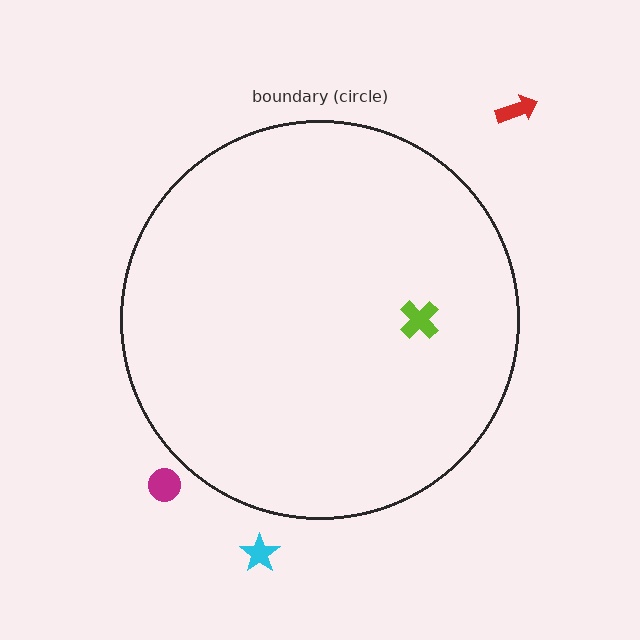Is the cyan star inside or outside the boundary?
Outside.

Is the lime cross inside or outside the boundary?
Inside.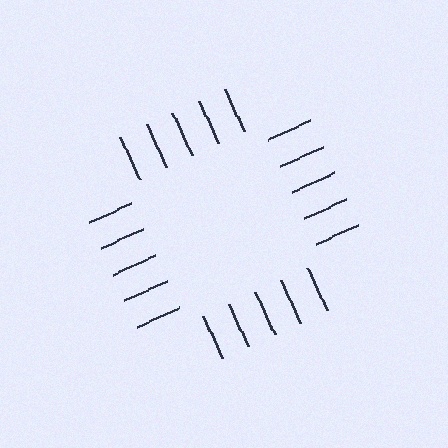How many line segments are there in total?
20 — 5 along each of the 4 edges.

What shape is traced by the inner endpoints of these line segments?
An illusory square — the line segments terminate on its edges but no continuous stroke is drawn.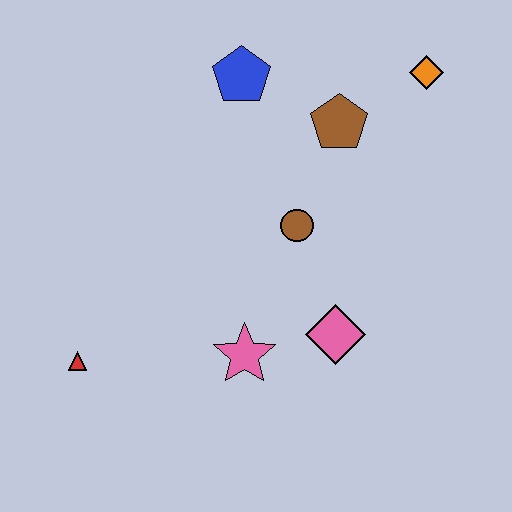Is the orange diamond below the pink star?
No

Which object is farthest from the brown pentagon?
The red triangle is farthest from the brown pentagon.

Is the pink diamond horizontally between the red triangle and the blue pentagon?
No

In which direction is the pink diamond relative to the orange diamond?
The pink diamond is below the orange diamond.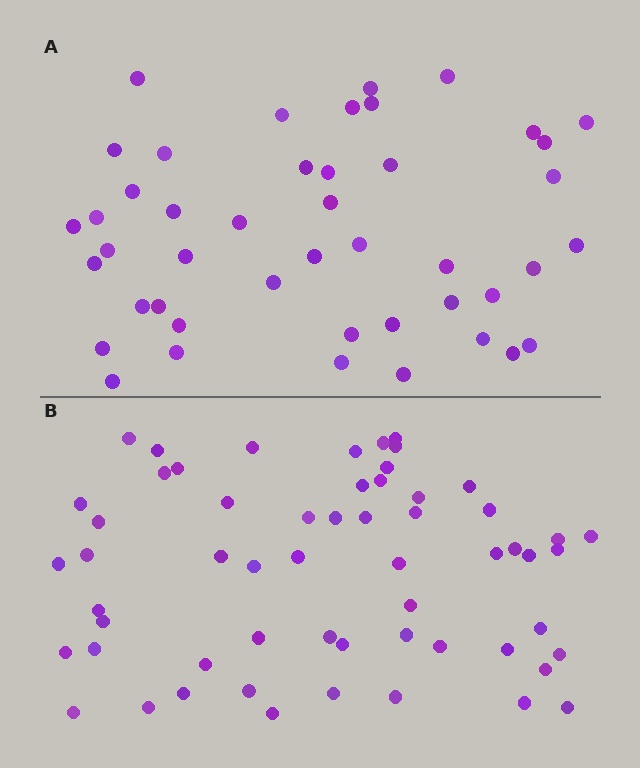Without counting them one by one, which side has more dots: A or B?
Region B (the bottom region) has more dots.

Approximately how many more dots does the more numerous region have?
Region B has approximately 15 more dots than region A.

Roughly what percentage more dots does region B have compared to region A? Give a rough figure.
About 30% more.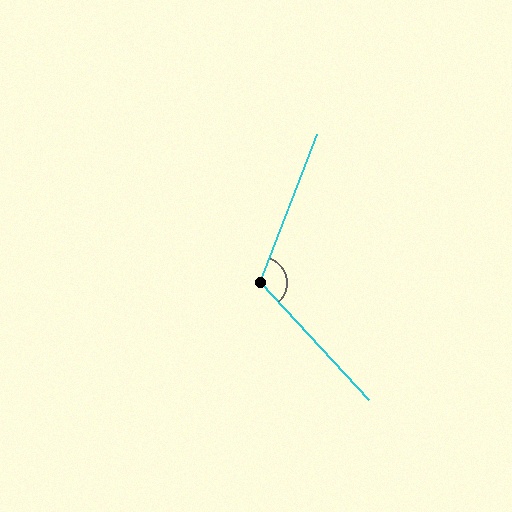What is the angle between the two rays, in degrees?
Approximately 116 degrees.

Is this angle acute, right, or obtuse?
It is obtuse.